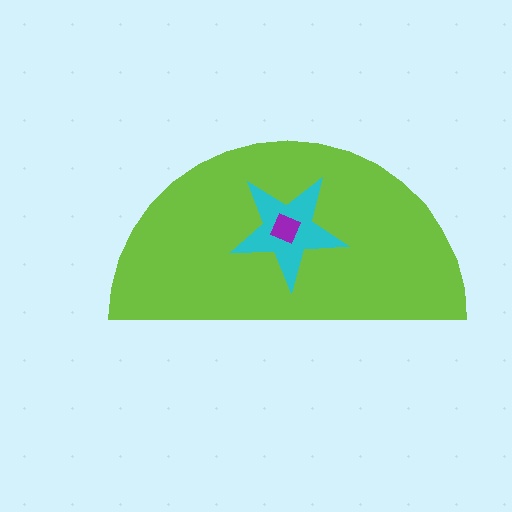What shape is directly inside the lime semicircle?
The cyan star.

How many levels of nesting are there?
3.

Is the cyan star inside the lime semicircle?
Yes.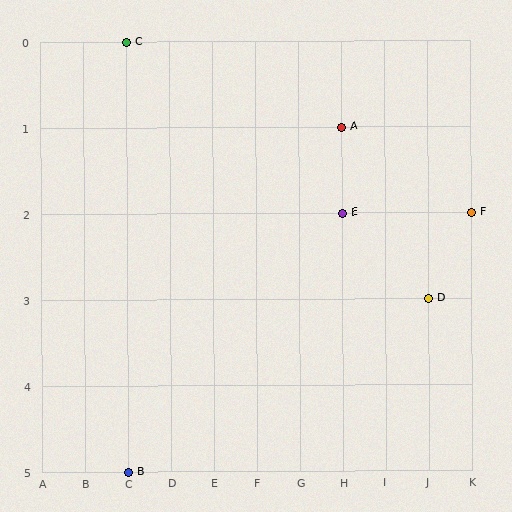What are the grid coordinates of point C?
Point C is at grid coordinates (C, 0).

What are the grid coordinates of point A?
Point A is at grid coordinates (H, 1).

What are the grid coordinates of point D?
Point D is at grid coordinates (J, 3).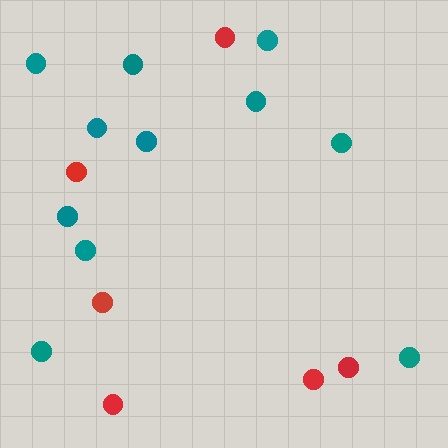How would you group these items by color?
There are 2 groups: one group of teal circles (11) and one group of red circles (6).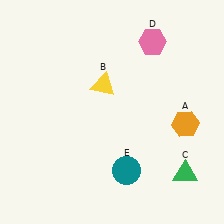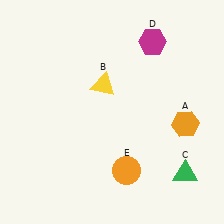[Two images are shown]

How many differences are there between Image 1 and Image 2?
There are 2 differences between the two images.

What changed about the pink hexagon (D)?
In Image 1, D is pink. In Image 2, it changed to magenta.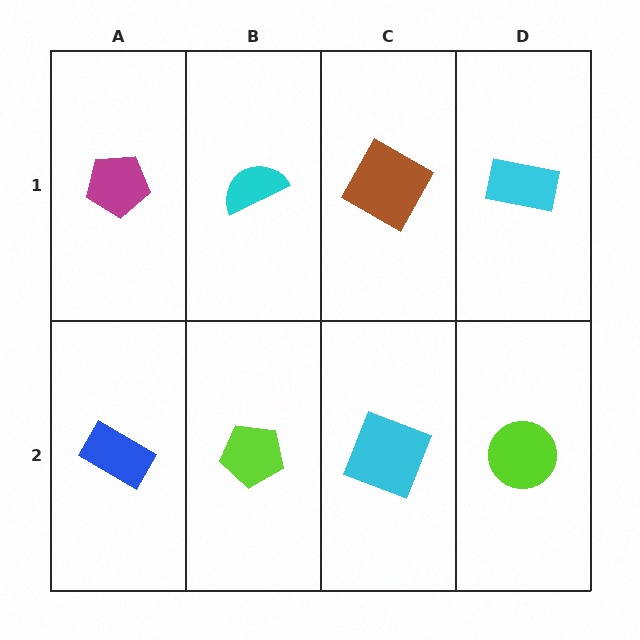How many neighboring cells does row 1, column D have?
2.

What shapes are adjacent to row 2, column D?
A cyan rectangle (row 1, column D), a cyan square (row 2, column C).